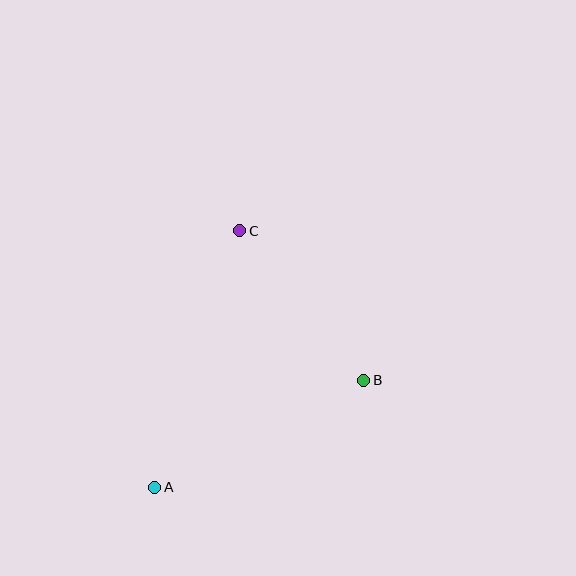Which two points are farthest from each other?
Points A and C are farthest from each other.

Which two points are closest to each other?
Points B and C are closest to each other.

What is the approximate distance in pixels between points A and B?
The distance between A and B is approximately 235 pixels.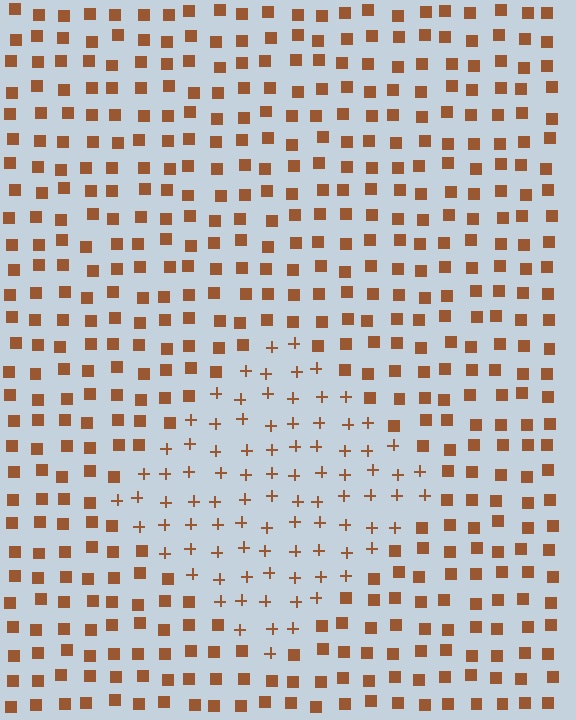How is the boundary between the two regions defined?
The boundary is defined by a change in element shape: plus signs inside vs. squares outside. All elements share the same color and spacing.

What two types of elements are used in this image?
The image uses plus signs inside the diamond region and squares outside it.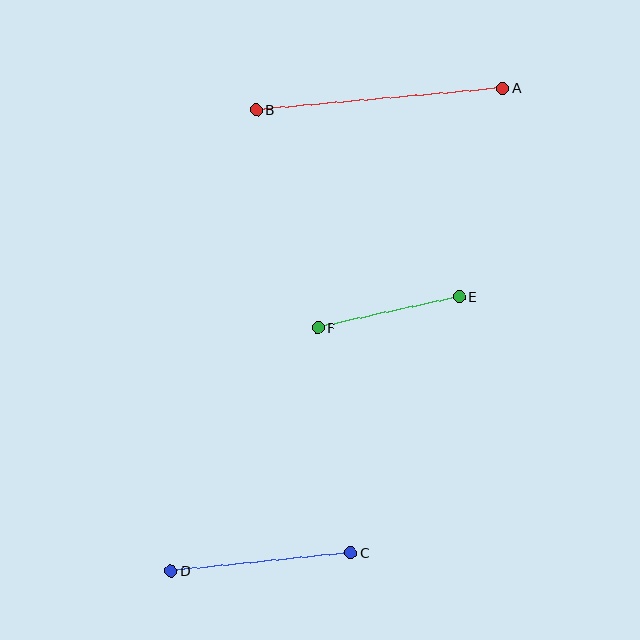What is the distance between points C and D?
The distance is approximately 181 pixels.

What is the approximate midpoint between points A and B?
The midpoint is at approximately (379, 99) pixels.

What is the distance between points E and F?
The distance is approximately 145 pixels.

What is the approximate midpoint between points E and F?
The midpoint is at approximately (389, 312) pixels.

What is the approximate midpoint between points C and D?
The midpoint is at approximately (261, 562) pixels.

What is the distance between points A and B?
The distance is approximately 247 pixels.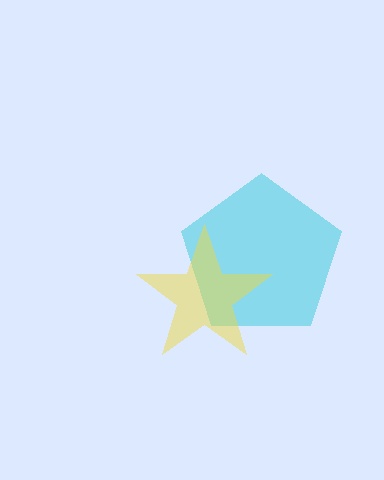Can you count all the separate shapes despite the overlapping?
Yes, there are 2 separate shapes.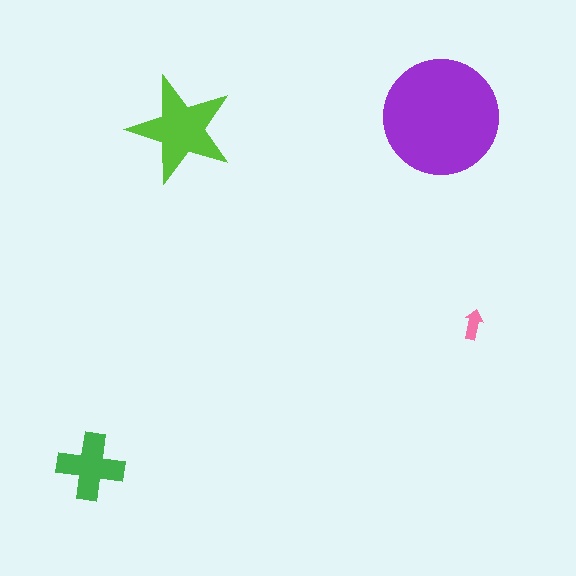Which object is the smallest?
The pink arrow.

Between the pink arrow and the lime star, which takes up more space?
The lime star.